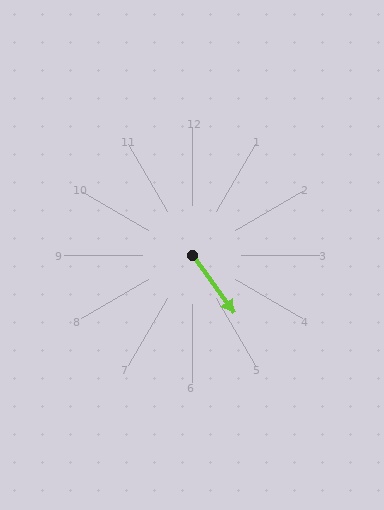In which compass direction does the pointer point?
Southeast.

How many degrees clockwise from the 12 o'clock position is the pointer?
Approximately 144 degrees.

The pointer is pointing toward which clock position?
Roughly 5 o'clock.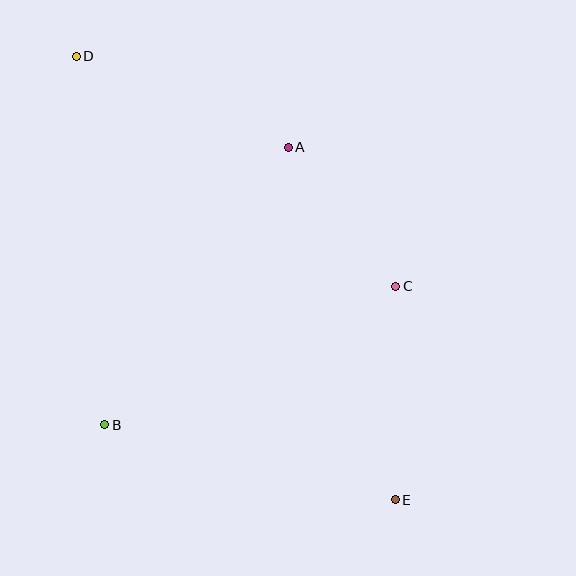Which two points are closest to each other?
Points A and C are closest to each other.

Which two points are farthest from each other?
Points D and E are farthest from each other.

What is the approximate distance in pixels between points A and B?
The distance between A and B is approximately 333 pixels.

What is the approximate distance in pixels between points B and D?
The distance between B and D is approximately 370 pixels.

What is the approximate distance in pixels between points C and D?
The distance between C and D is approximately 393 pixels.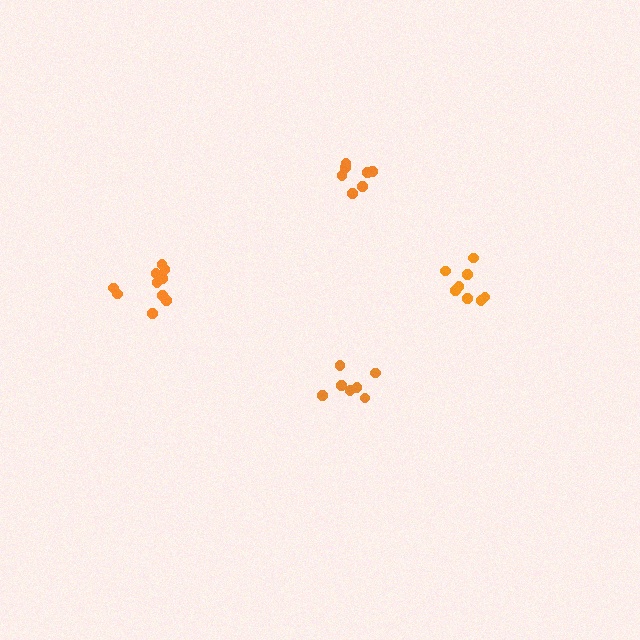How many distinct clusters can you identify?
There are 4 distinct clusters.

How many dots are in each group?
Group 1: 7 dots, Group 2: 10 dots, Group 3: 7 dots, Group 4: 8 dots (32 total).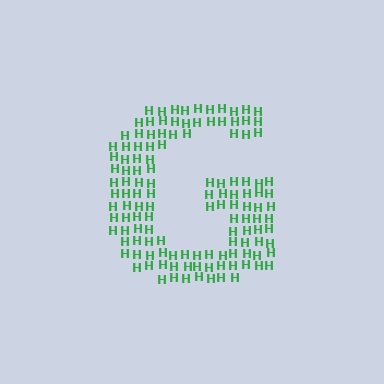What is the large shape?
The large shape is the letter G.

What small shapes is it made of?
It is made of small letter H's.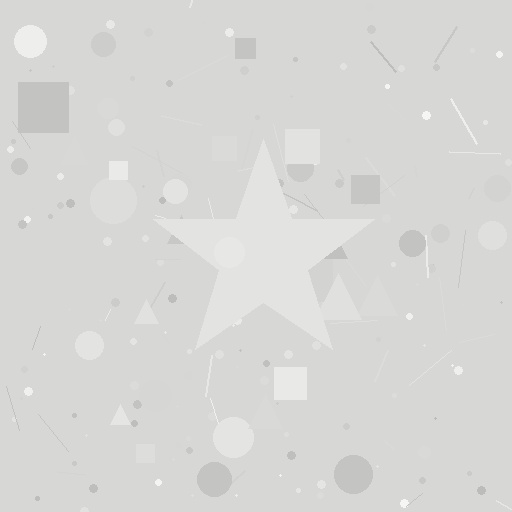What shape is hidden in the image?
A star is hidden in the image.